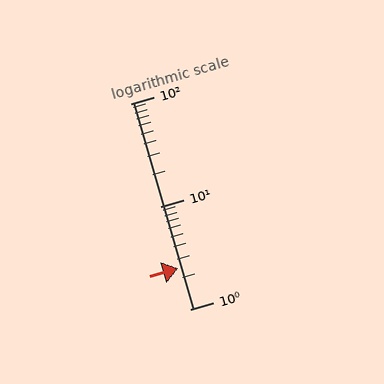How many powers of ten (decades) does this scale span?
The scale spans 2 decades, from 1 to 100.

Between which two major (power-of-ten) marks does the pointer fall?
The pointer is between 1 and 10.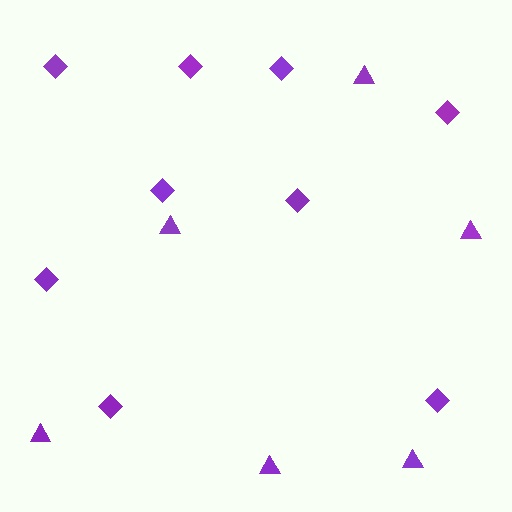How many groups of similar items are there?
There are 2 groups: one group of diamonds (9) and one group of triangles (6).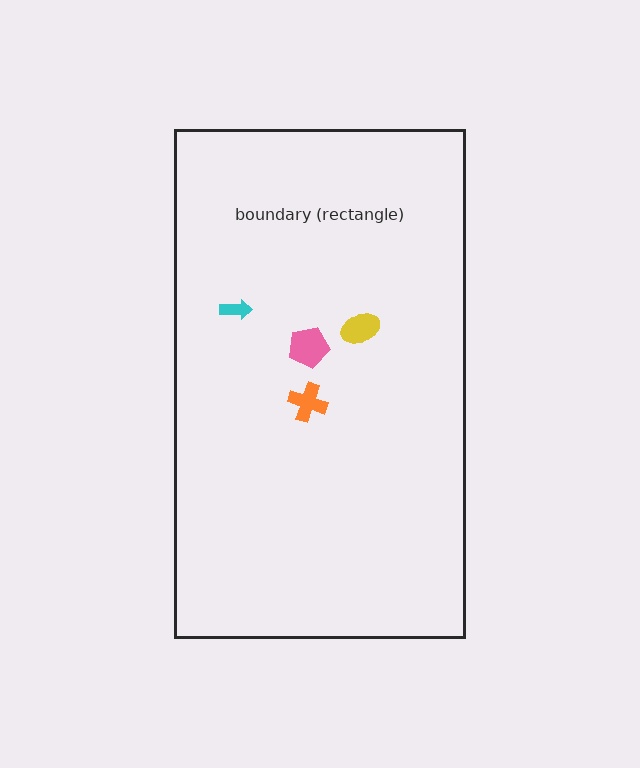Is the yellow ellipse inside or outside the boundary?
Inside.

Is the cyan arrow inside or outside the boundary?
Inside.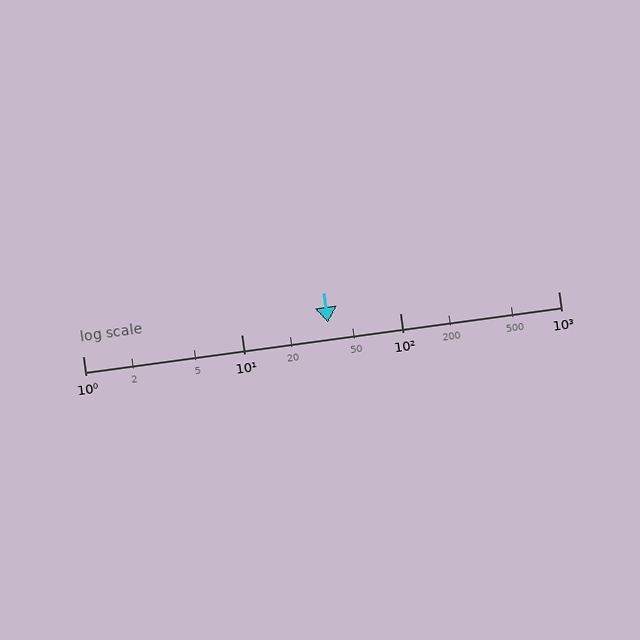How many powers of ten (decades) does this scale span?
The scale spans 3 decades, from 1 to 1000.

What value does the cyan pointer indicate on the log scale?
The pointer indicates approximately 35.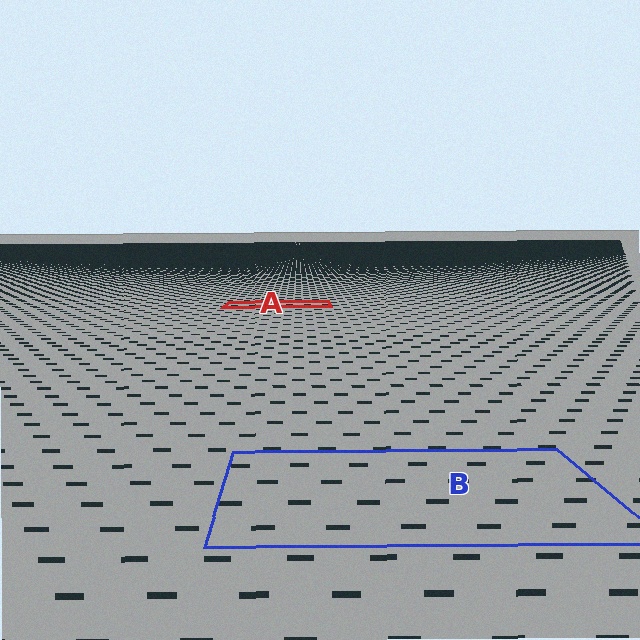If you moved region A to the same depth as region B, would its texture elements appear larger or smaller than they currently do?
They would appear larger. At a closer depth, the same texture elements are projected at a bigger on-screen size.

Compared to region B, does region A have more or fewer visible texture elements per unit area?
Region A has more texture elements per unit area — they are packed more densely because it is farther away.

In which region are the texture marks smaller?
The texture marks are smaller in region A, because it is farther away.